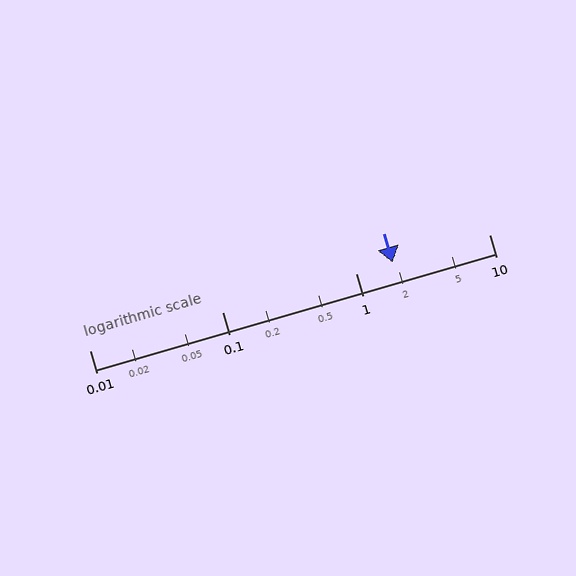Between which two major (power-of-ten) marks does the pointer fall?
The pointer is between 1 and 10.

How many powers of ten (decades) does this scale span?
The scale spans 3 decades, from 0.01 to 10.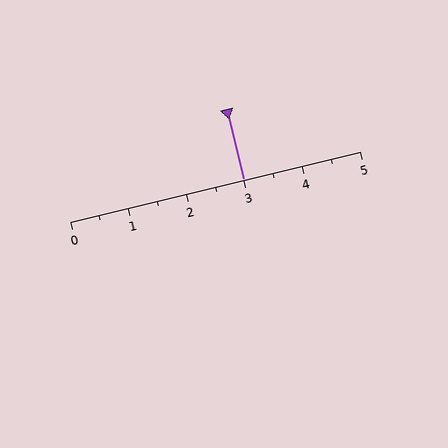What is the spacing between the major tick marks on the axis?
The major ticks are spaced 1 apart.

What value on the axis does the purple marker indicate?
The marker indicates approximately 3.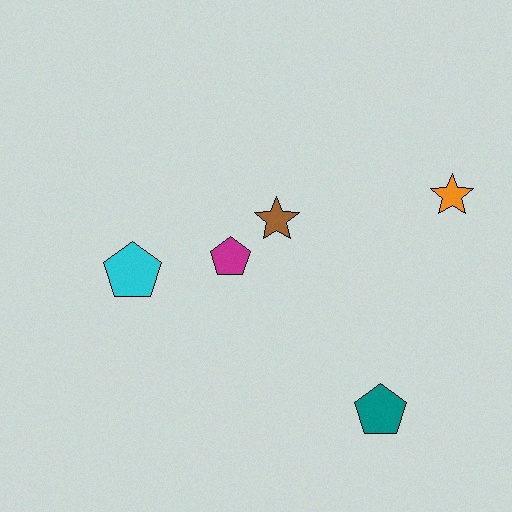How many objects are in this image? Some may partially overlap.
There are 5 objects.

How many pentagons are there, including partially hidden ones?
There are 3 pentagons.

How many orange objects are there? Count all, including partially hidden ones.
There is 1 orange object.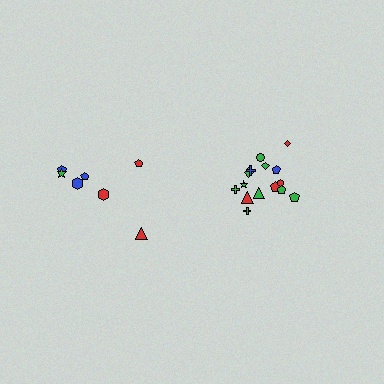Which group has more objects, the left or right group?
The right group.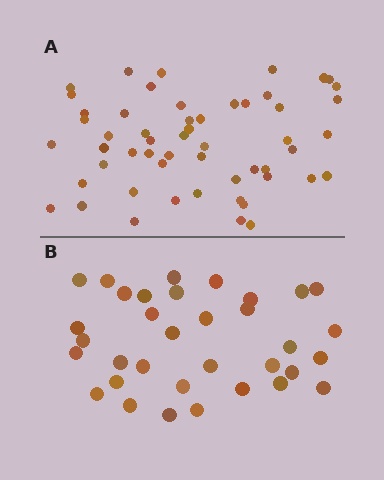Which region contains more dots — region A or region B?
Region A (the top region) has more dots.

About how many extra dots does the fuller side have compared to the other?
Region A has approximately 20 more dots than region B.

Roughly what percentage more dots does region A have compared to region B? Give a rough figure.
About 60% more.